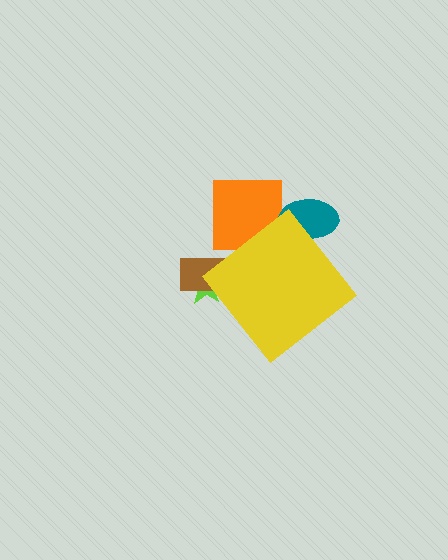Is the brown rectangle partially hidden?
Yes, the brown rectangle is partially hidden behind the yellow diamond.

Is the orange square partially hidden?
Yes, the orange square is partially hidden behind the yellow diamond.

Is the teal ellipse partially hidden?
Yes, the teal ellipse is partially hidden behind the yellow diamond.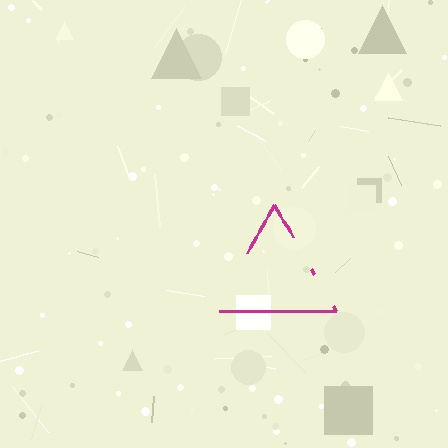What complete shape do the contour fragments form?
The contour fragments form a triangle.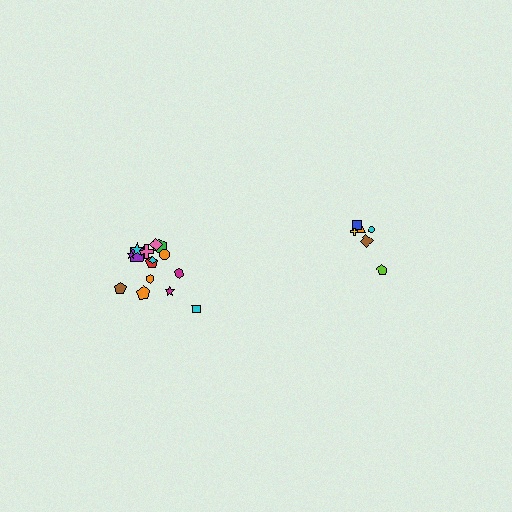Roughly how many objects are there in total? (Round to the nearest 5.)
Roughly 20 objects in total.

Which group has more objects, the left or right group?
The left group.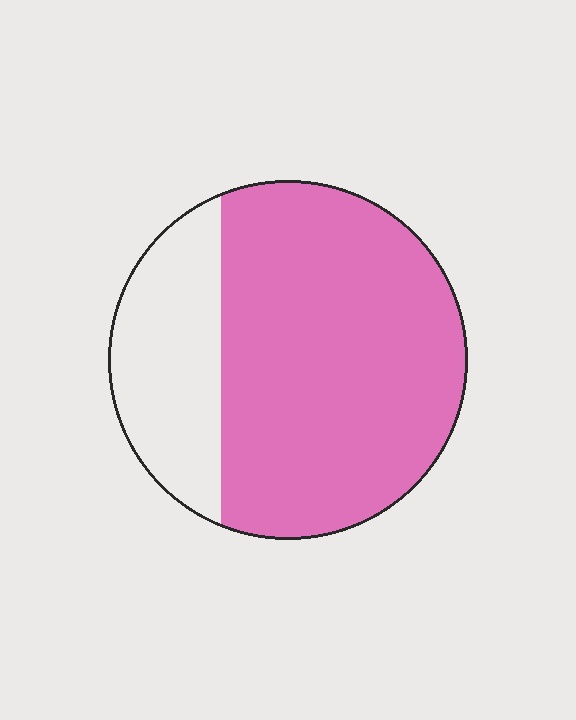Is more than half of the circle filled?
Yes.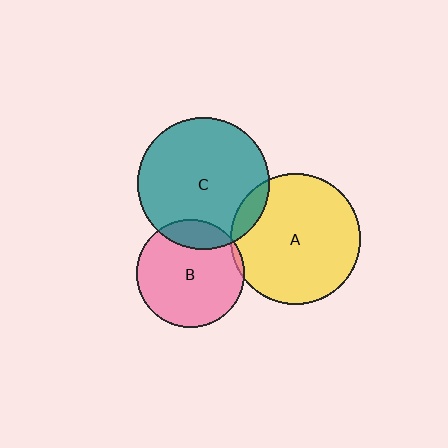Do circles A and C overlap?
Yes.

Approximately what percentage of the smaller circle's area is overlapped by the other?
Approximately 10%.